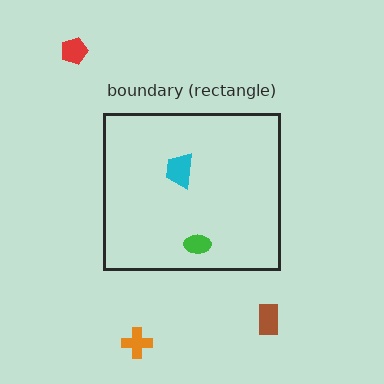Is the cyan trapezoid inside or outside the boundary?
Inside.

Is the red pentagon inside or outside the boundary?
Outside.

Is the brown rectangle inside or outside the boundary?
Outside.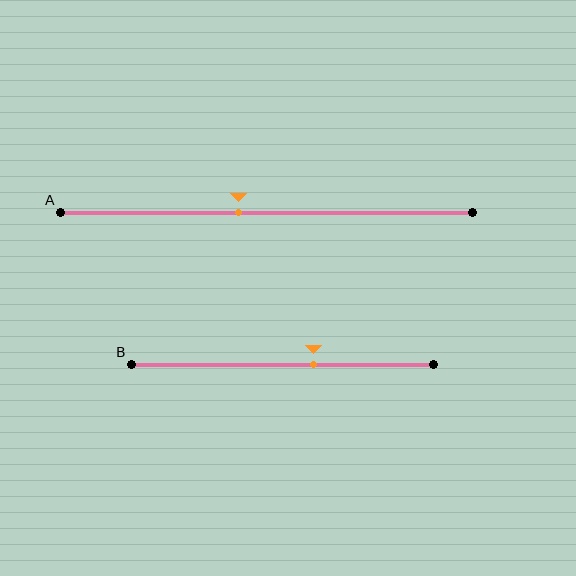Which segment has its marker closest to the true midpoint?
Segment A has its marker closest to the true midpoint.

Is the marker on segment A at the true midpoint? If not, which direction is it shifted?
No, the marker on segment A is shifted to the left by about 7% of the segment length.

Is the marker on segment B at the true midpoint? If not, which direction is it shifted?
No, the marker on segment B is shifted to the right by about 10% of the segment length.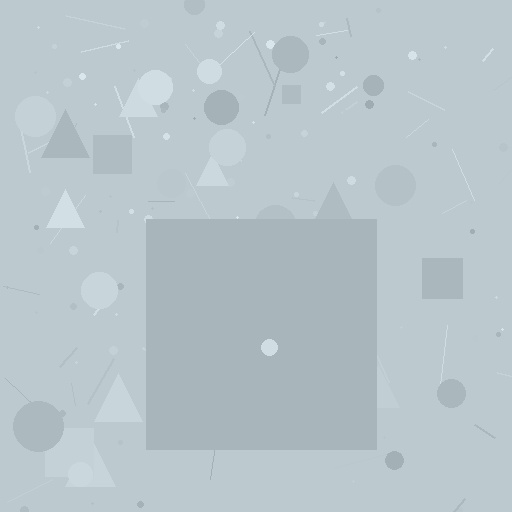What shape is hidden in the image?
A square is hidden in the image.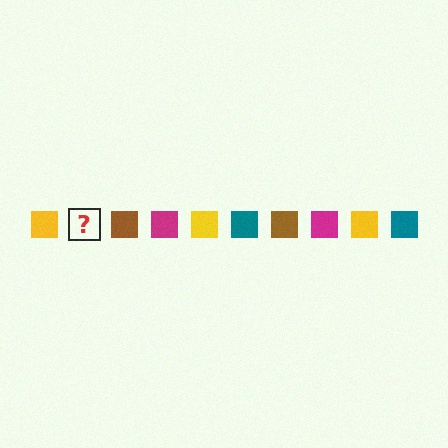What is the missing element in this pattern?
The missing element is a teal square.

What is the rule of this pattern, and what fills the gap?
The rule is that the pattern cycles through yellow, teal, brown, magenta squares. The gap should be filled with a teal square.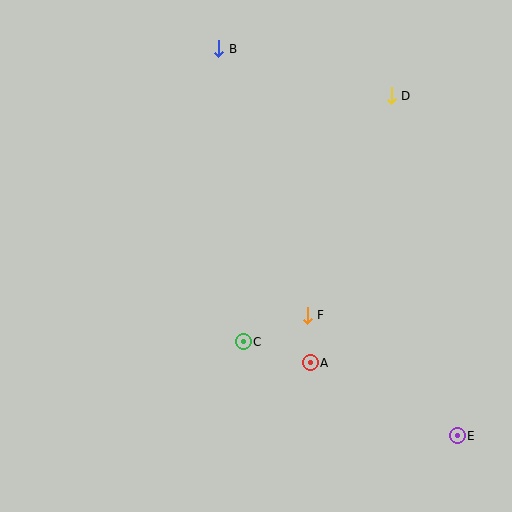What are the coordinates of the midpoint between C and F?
The midpoint between C and F is at (275, 329).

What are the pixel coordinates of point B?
Point B is at (219, 49).